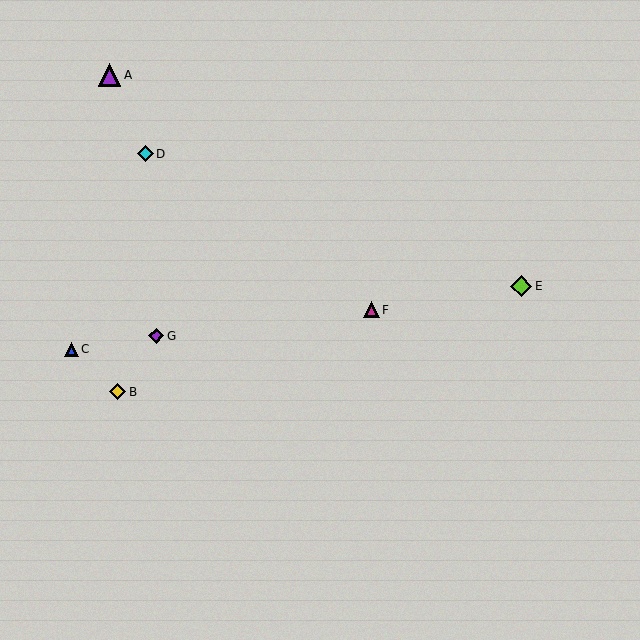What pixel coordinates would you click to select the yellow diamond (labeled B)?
Click at (118, 392) to select the yellow diamond B.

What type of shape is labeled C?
Shape C is a blue triangle.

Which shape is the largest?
The purple triangle (labeled A) is the largest.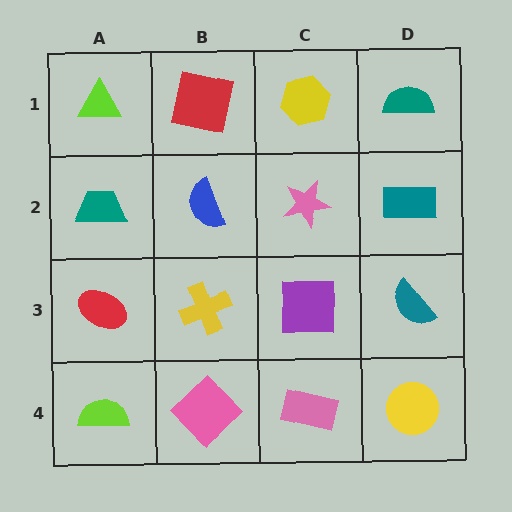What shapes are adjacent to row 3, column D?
A teal rectangle (row 2, column D), a yellow circle (row 4, column D), a purple square (row 3, column C).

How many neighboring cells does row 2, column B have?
4.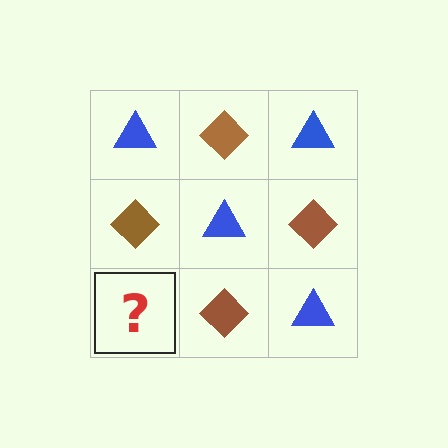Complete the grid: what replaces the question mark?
The question mark should be replaced with a blue triangle.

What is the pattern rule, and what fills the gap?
The rule is that it alternates blue triangle and brown diamond in a checkerboard pattern. The gap should be filled with a blue triangle.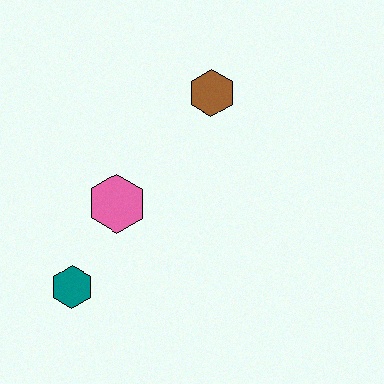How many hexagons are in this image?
There are 3 hexagons.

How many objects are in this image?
There are 3 objects.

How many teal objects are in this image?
There is 1 teal object.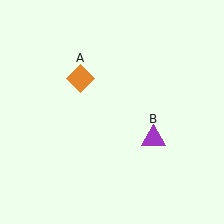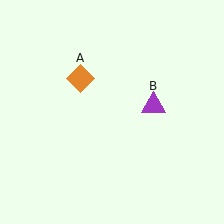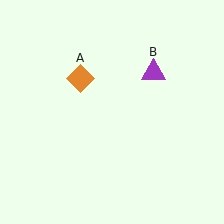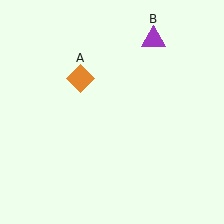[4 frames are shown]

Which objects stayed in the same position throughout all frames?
Orange diamond (object A) remained stationary.